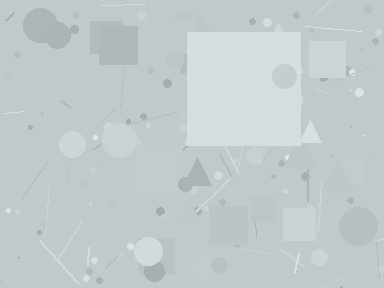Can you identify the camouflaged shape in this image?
The camouflaged shape is a square.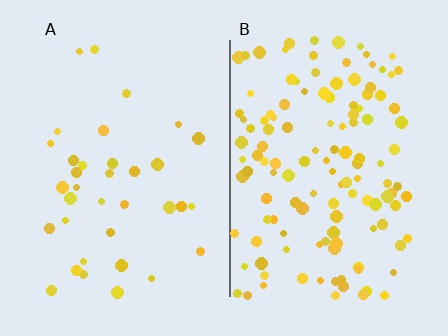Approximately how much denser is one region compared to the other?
Approximately 3.7× — region B over region A.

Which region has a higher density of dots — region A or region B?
B (the right).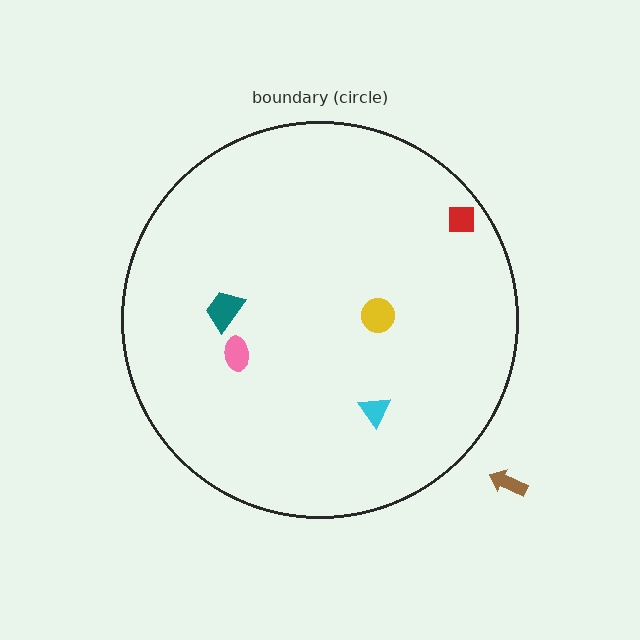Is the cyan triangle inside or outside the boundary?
Inside.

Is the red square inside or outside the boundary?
Inside.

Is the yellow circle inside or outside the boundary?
Inside.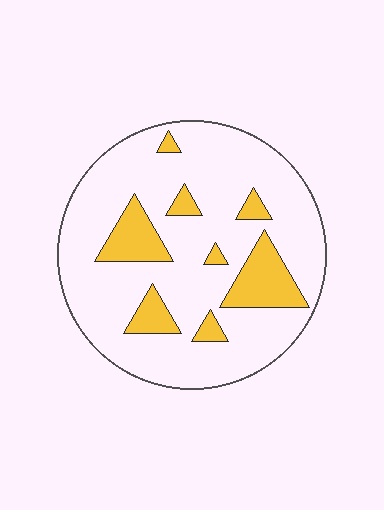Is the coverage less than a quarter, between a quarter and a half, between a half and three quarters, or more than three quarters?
Less than a quarter.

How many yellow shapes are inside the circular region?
8.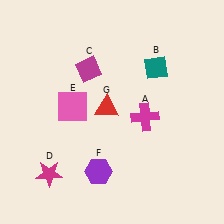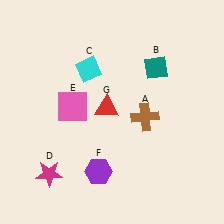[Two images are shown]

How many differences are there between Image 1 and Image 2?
There are 2 differences between the two images.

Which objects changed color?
A changed from magenta to brown. C changed from magenta to cyan.